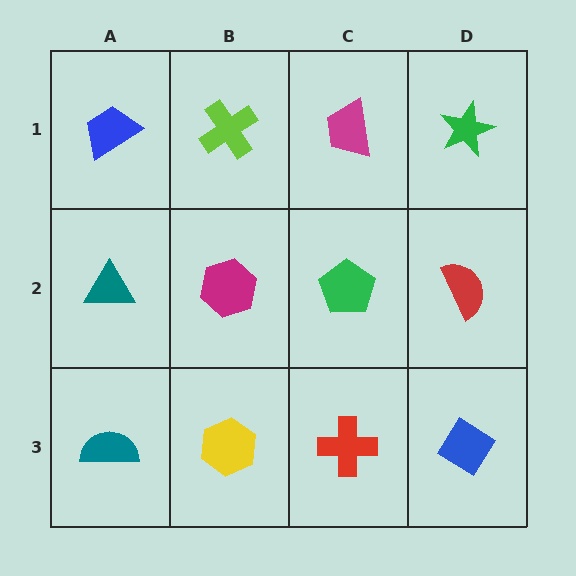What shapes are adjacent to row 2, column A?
A blue trapezoid (row 1, column A), a teal semicircle (row 3, column A), a magenta hexagon (row 2, column B).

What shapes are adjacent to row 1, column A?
A teal triangle (row 2, column A), a lime cross (row 1, column B).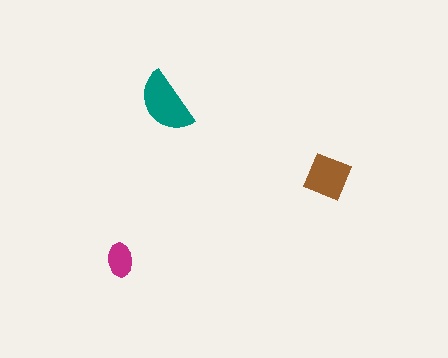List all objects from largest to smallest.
The teal semicircle, the brown square, the magenta ellipse.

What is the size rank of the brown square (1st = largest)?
2nd.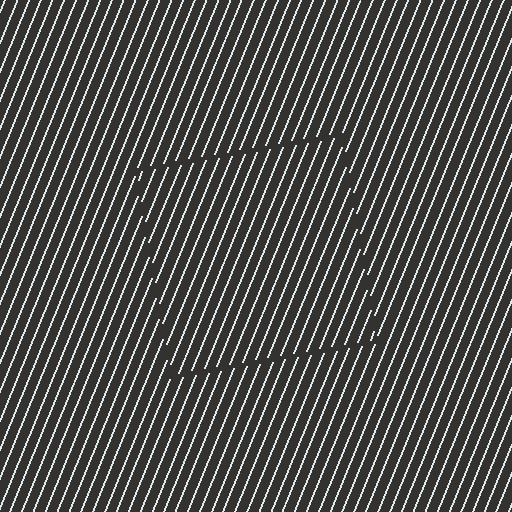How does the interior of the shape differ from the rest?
The interior of the shape contains the same grating, shifted by half a period — the contour is defined by the phase discontinuity where line-ends from the inner and outer gratings abut.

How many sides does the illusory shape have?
4 sides — the line-ends trace a square.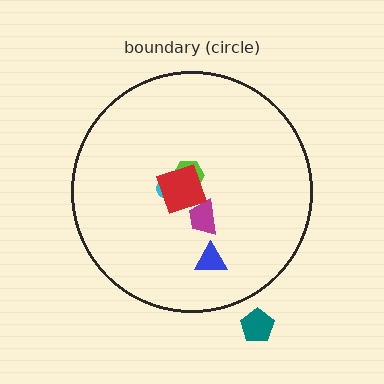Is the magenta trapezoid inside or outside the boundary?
Inside.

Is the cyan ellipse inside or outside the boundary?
Inside.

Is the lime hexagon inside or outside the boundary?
Inside.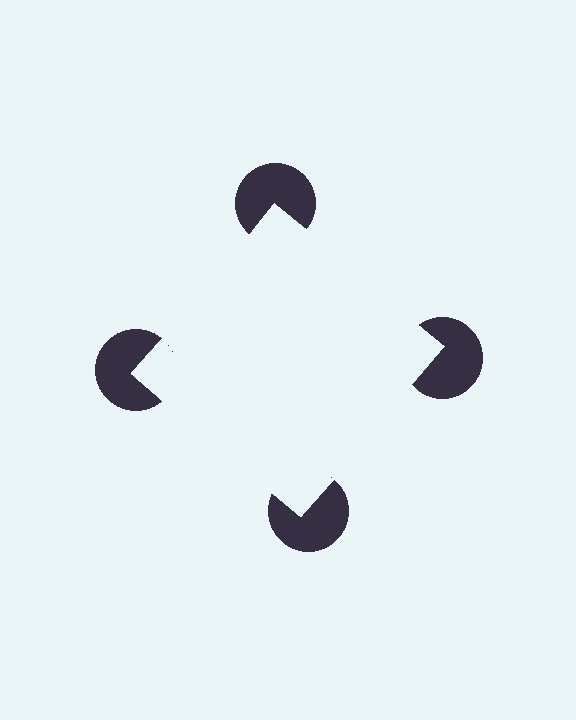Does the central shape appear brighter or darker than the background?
It typically appears slightly brighter than the background, even though no actual brightness change is drawn.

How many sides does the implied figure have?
4 sides.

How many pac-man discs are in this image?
There are 4 — one at each vertex of the illusory square.